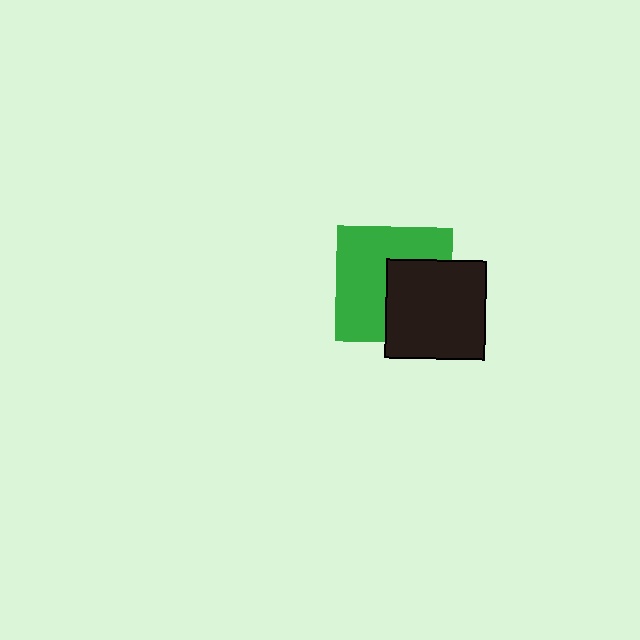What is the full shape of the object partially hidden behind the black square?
The partially hidden object is a green square.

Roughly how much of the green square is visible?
About half of it is visible (roughly 59%).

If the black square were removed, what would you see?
You would see the complete green square.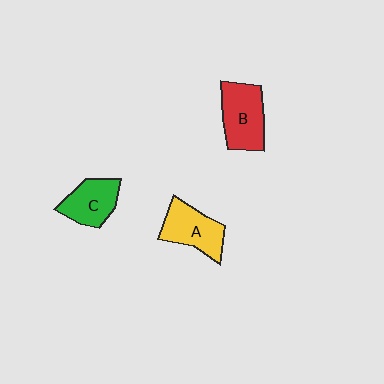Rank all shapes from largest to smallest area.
From largest to smallest: B (red), A (yellow), C (green).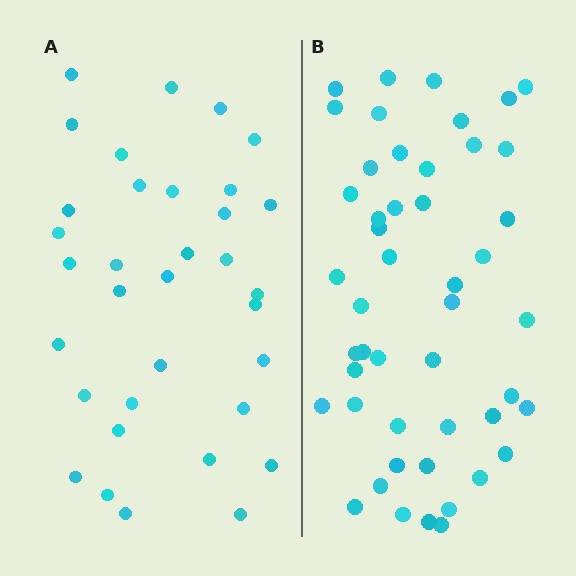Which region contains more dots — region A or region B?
Region B (the right region) has more dots.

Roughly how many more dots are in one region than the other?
Region B has approximately 15 more dots than region A.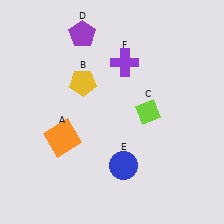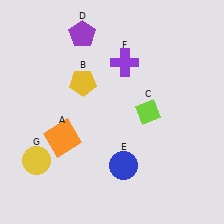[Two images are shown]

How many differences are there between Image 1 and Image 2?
There is 1 difference between the two images.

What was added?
A yellow circle (G) was added in Image 2.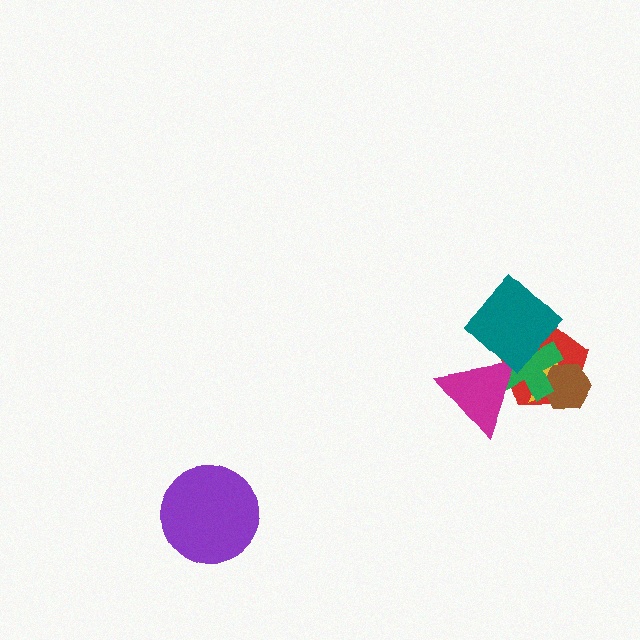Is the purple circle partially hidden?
No, no other shape covers it.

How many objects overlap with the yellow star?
4 objects overlap with the yellow star.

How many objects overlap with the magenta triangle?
3 objects overlap with the magenta triangle.